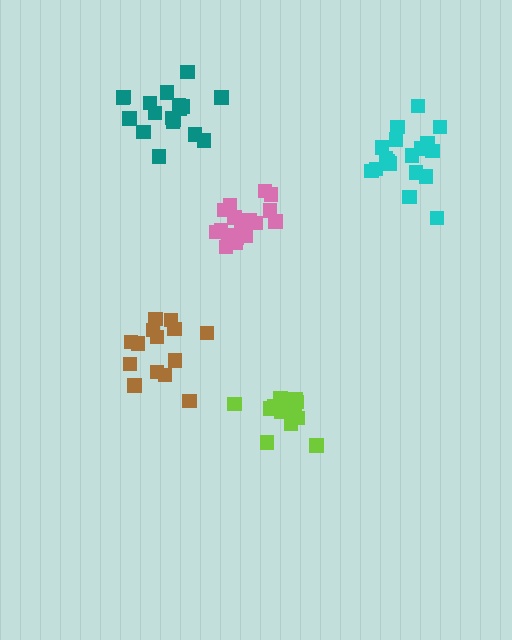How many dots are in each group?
Group 1: 15 dots, Group 2: 14 dots, Group 3: 18 dots, Group 4: 19 dots, Group 5: 18 dots (84 total).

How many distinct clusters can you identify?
There are 5 distinct clusters.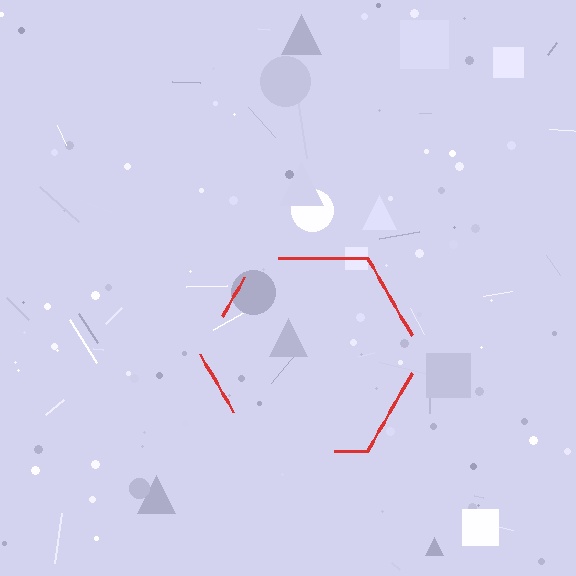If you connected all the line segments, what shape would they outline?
They would outline a hexagon.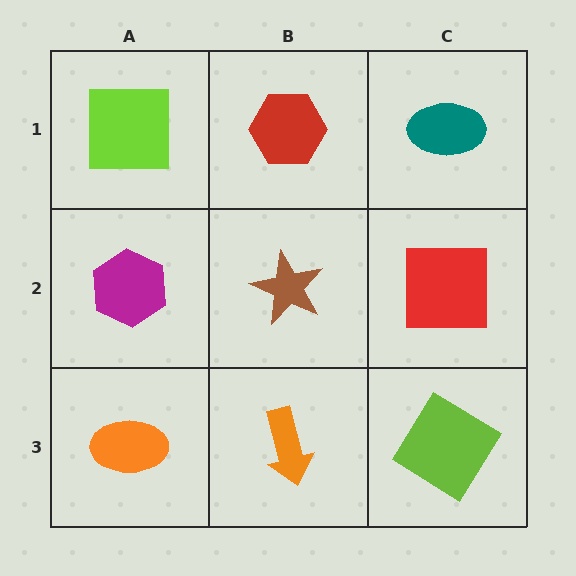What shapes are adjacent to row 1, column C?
A red square (row 2, column C), a red hexagon (row 1, column B).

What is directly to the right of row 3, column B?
A lime diamond.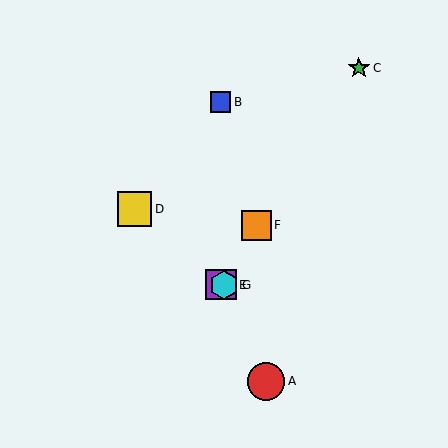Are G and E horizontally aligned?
Yes, both are at y≈285.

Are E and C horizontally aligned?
No, E is at y≈285 and C is at y≈68.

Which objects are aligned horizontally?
Objects E, G are aligned horizontally.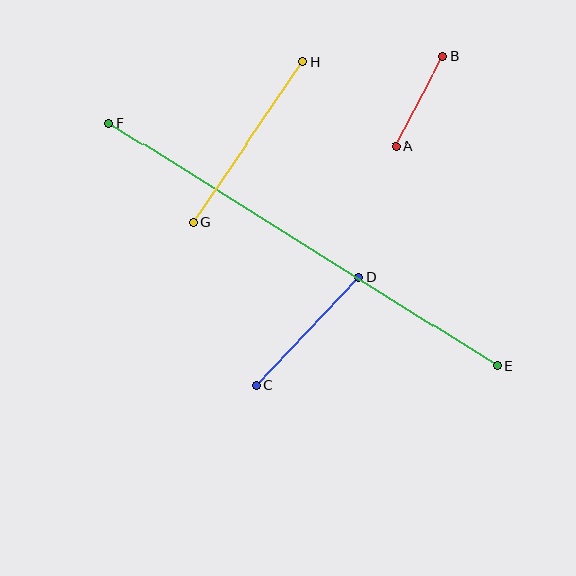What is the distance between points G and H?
The distance is approximately 195 pixels.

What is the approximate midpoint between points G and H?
The midpoint is at approximately (248, 142) pixels.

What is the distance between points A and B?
The distance is approximately 101 pixels.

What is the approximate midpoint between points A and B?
The midpoint is at approximately (419, 101) pixels.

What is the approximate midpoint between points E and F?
The midpoint is at approximately (303, 244) pixels.